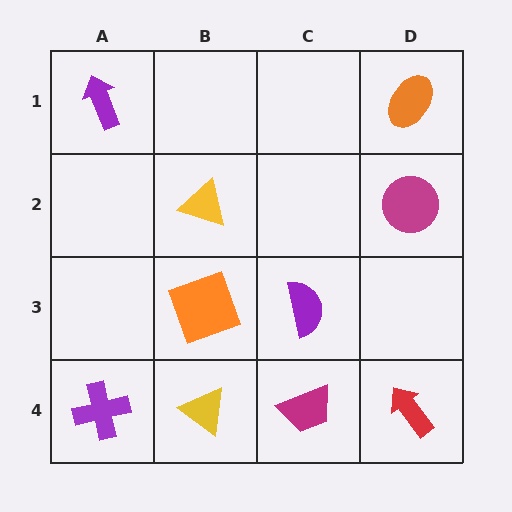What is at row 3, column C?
A purple semicircle.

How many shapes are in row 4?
4 shapes.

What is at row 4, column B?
A yellow triangle.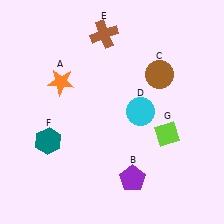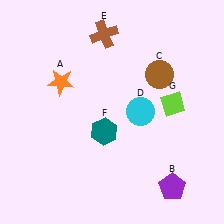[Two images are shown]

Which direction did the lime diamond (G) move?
The lime diamond (G) moved up.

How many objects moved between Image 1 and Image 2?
3 objects moved between the two images.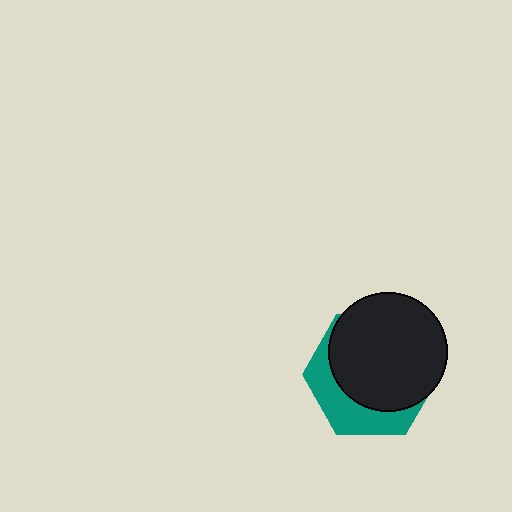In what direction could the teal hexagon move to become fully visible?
The teal hexagon could move toward the lower-left. That would shift it out from behind the black circle entirely.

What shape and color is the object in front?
The object in front is a black circle.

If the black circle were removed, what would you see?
You would see the complete teal hexagon.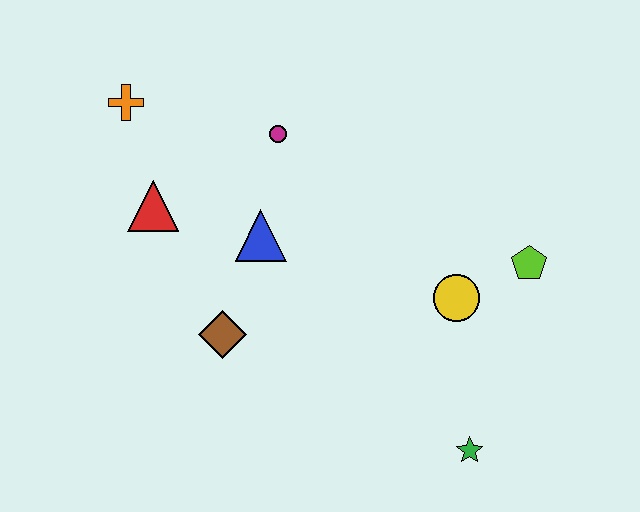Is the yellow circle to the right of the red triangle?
Yes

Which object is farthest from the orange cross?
The green star is farthest from the orange cross.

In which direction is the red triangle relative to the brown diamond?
The red triangle is above the brown diamond.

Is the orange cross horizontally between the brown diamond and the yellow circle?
No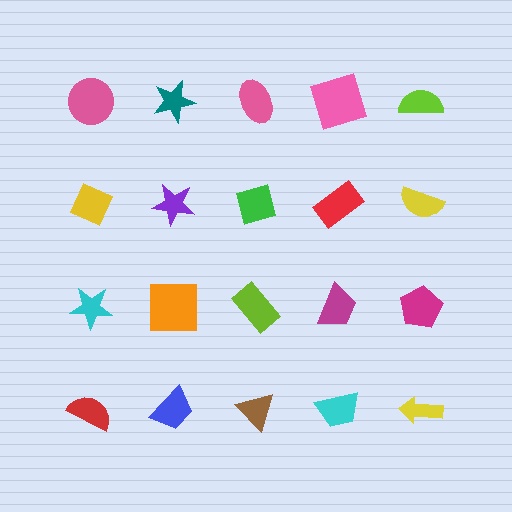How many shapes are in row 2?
5 shapes.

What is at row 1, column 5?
A lime semicircle.